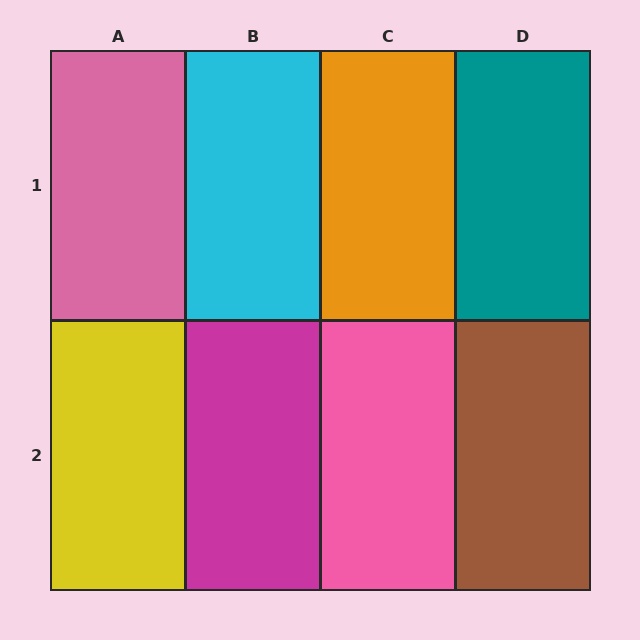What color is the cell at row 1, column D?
Teal.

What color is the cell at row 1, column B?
Cyan.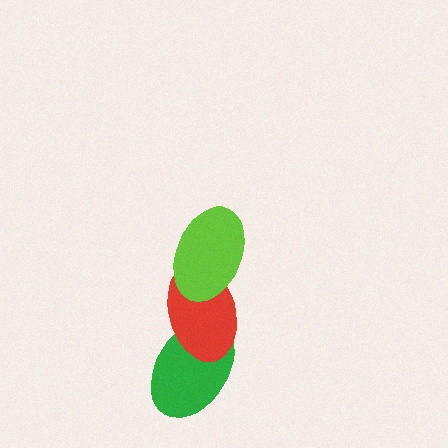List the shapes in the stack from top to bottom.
From top to bottom: the lime ellipse, the red ellipse, the green ellipse.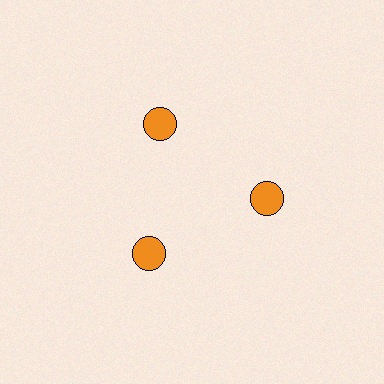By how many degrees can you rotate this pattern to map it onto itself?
The pattern maps onto itself every 120 degrees of rotation.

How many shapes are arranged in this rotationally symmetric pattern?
There are 3 shapes, arranged in 3 groups of 1.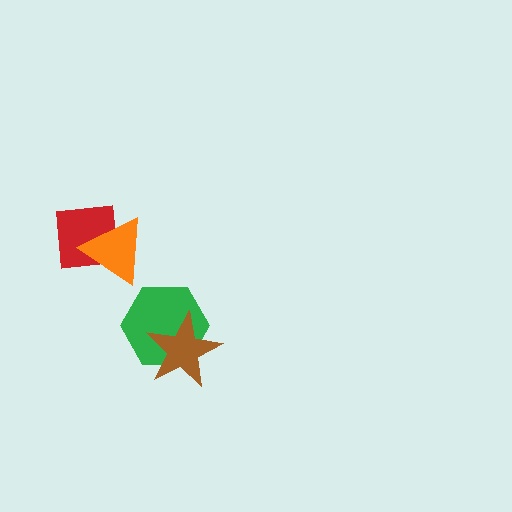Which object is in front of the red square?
The orange triangle is in front of the red square.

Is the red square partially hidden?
Yes, it is partially covered by another shape.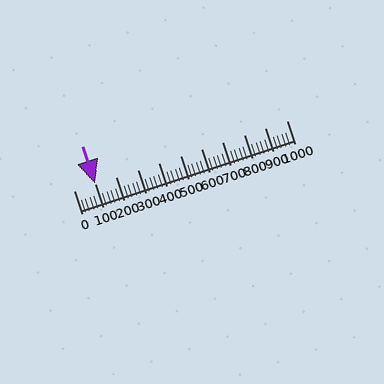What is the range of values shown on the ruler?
The ruler shows values from 0 to 1000.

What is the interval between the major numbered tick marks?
The major tick marks are spaced 100 units apart.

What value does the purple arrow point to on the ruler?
The purple arrow points to approximately 100.